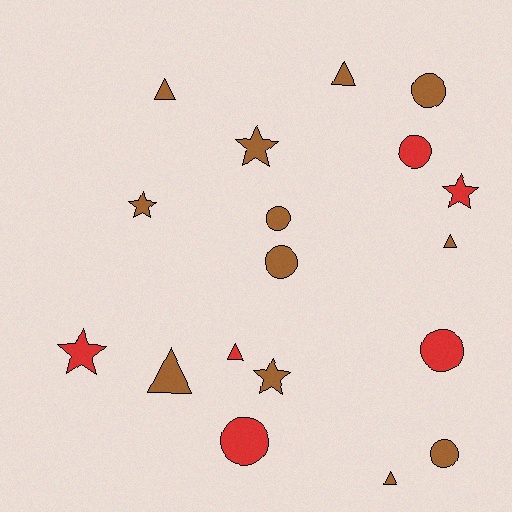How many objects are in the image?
There are 18 objects.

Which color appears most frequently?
Brown, with 12 objects.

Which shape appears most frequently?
Circle, with 7 objects.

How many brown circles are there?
There are 4 brown circles.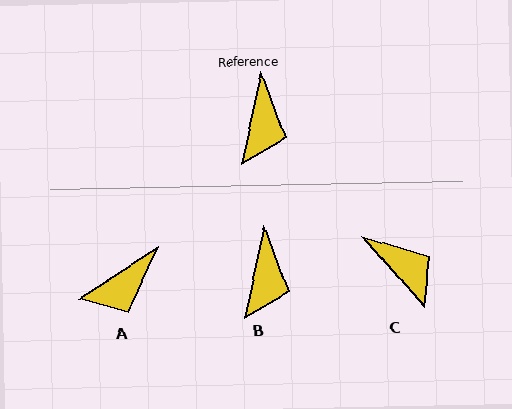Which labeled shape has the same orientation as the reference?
B.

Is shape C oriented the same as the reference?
No, it is off by about 53 degrees.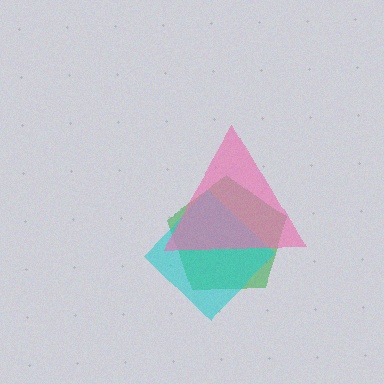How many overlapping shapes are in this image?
There are 3 overlapping shapes in the image.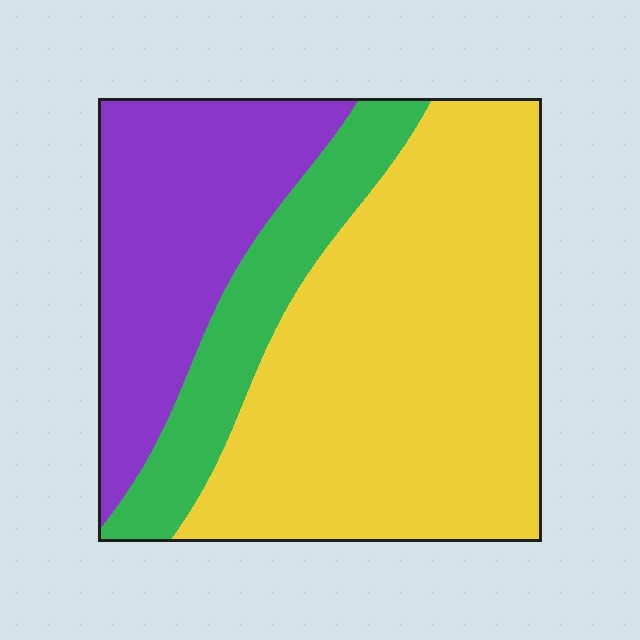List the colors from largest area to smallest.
From largest to smallest: yellow, purple, green.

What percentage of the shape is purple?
Purple takes up between a quarter and a half of the shape.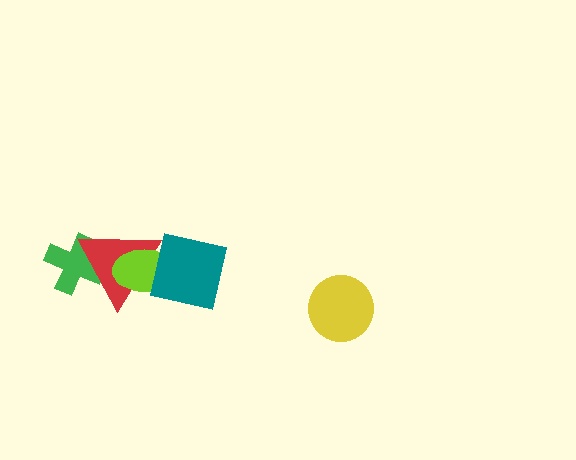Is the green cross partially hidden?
Yes, it is partially covered by another shape.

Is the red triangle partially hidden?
Yes, it is partially covered by another shape.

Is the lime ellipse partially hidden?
Yes, it is partially covered by another shape.